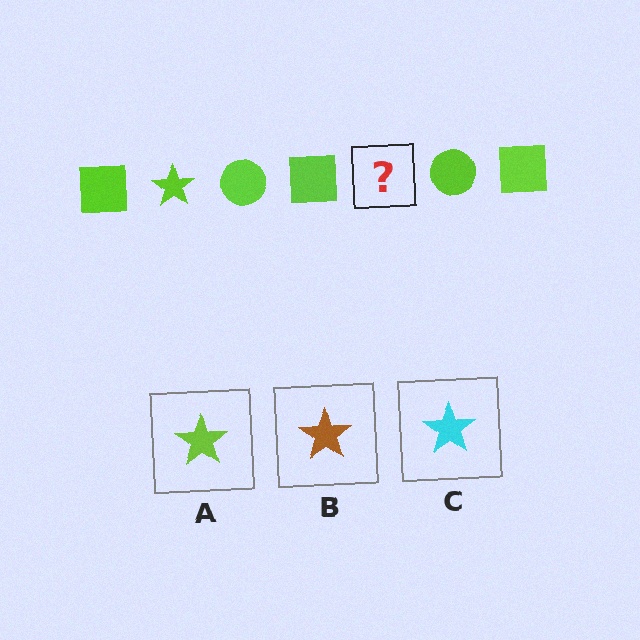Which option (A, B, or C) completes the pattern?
A.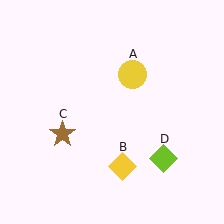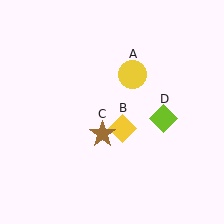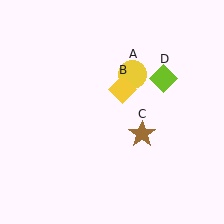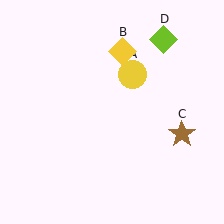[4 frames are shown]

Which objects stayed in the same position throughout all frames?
Yellow circle (object A) remained stationary.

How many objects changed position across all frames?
3 objects changed position: yellow diamond (object B), brown star (object C), lime diamond (object D).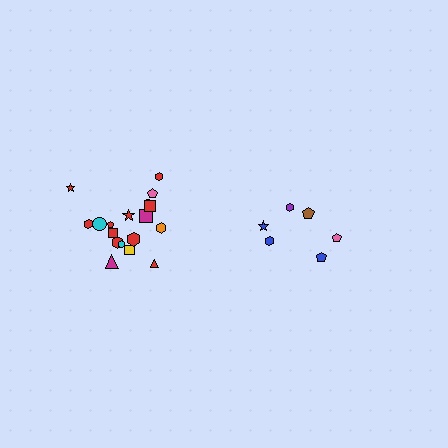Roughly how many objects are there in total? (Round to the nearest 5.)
Roughly 25 objects in total.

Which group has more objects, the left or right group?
The left group.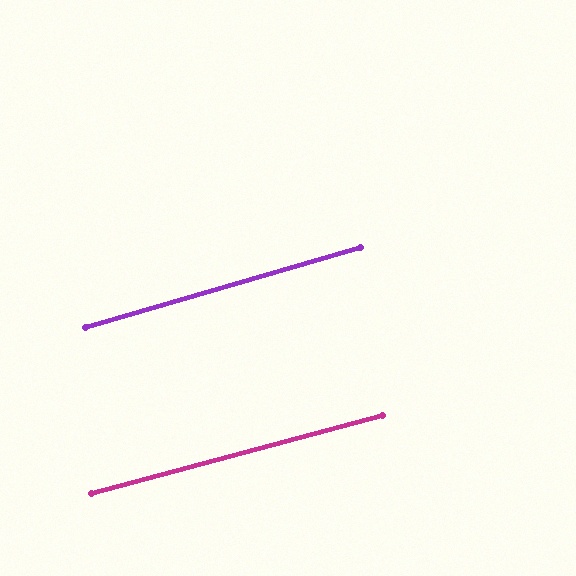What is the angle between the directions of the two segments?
Approximately 1 degree.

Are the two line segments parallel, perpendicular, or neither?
Parallel — their directions differ by only 1.2°.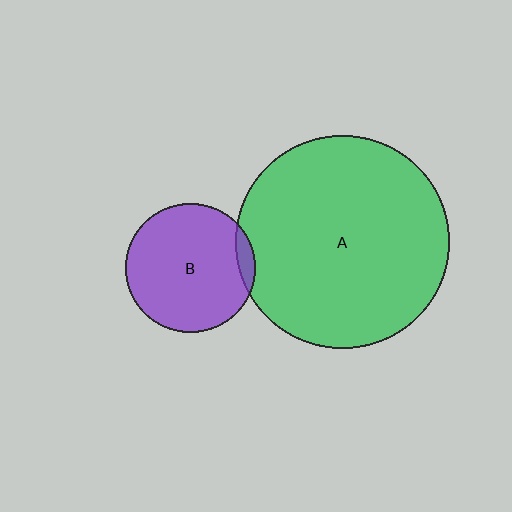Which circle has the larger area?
Circle A (green).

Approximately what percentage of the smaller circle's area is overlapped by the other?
Approximately 5%.